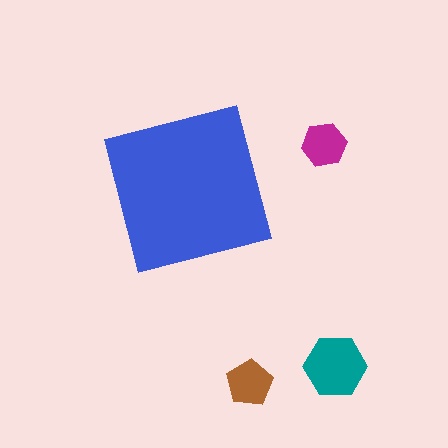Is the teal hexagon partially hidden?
No, the teal hexagon is fully visible.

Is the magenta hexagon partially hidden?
No, the magenta hexagon is fully visible.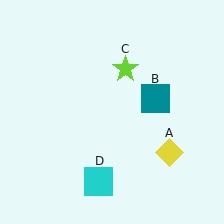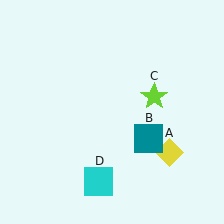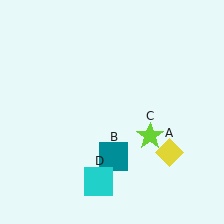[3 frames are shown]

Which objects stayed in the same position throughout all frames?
Yellow diamond (object A) and cyan square (object D) remained stationary.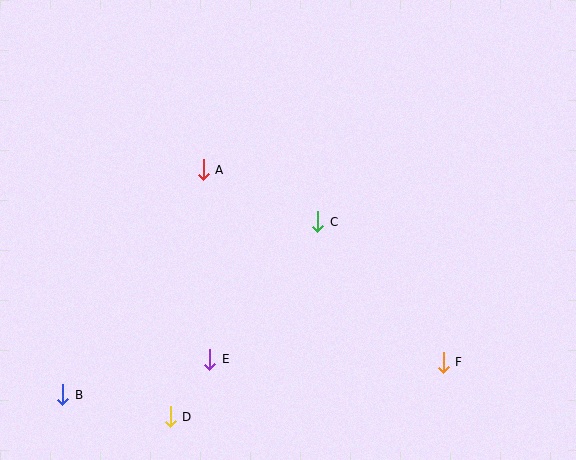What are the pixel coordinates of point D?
Point D is at (170, 417).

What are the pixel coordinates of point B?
Point B is at (63, 395).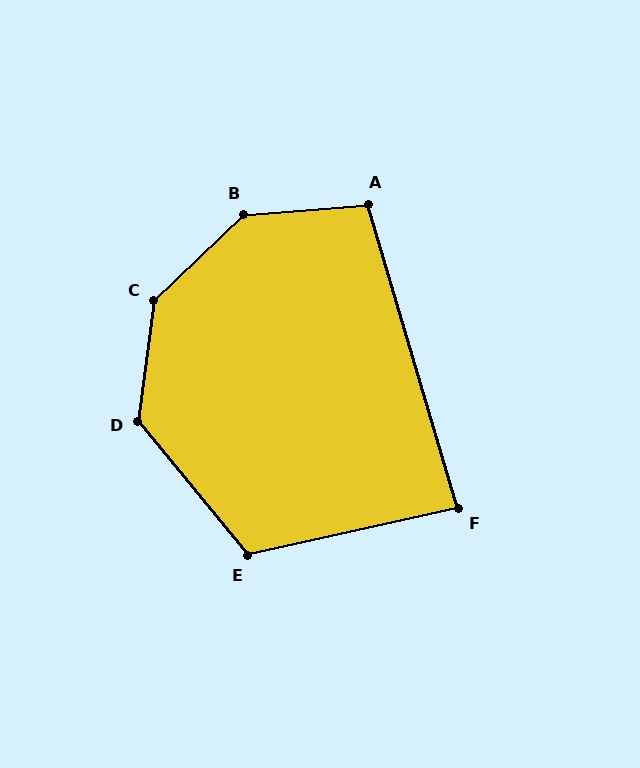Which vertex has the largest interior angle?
C, at approximately 141 degrees.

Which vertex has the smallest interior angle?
F, at approximately 86 degrees.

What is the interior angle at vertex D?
Approximately 133 degrees (obtuse).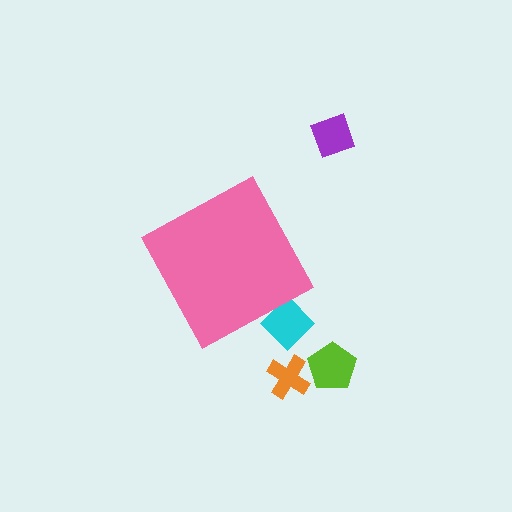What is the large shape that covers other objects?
A pink diamond.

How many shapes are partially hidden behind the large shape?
1 shape is partially hidden.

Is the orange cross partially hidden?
No, the orange cross is fully visible.